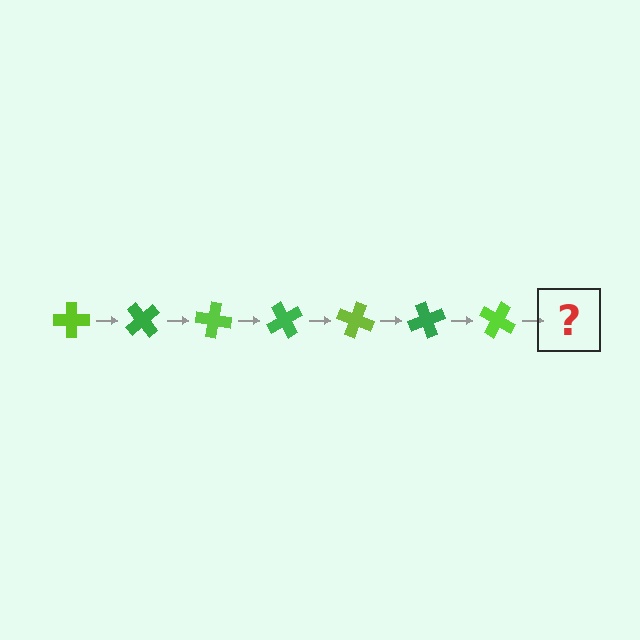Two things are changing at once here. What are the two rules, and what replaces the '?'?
The two rules are that it rotates 50 degrees each step and the color cycles through lime and green. The '?' should be a green cross, rotated 350 degrees from the start.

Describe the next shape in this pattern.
It should be a green cross, rotated 350 degrees from the start.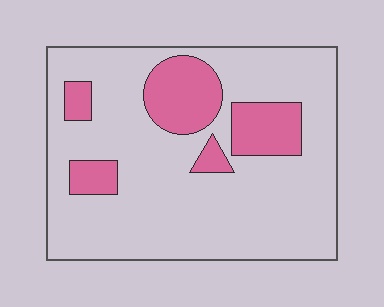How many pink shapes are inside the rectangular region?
5.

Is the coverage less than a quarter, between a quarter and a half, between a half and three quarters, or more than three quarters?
Less than a quarter.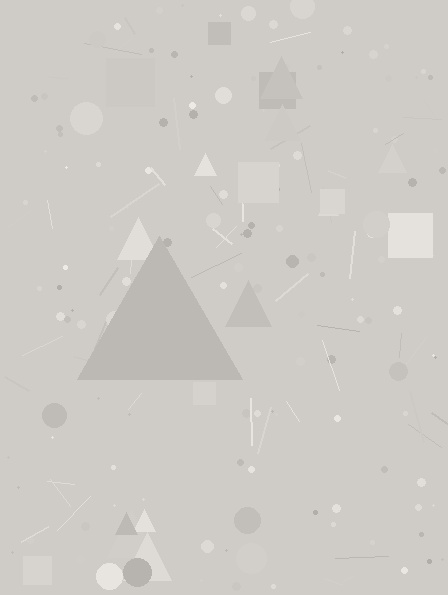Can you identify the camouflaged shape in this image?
The camouflaged shape is a triangle.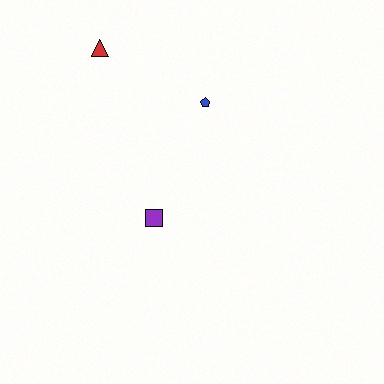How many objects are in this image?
There are 3 objects.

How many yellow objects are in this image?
There are no yellow objects.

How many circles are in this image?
There are no circles.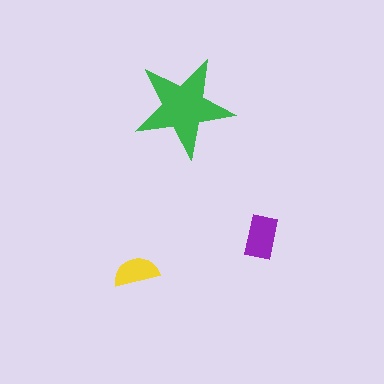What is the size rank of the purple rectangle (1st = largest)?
2nd.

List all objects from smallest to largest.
The yellow semicircle, the purple rectangle, the green star.